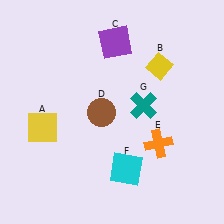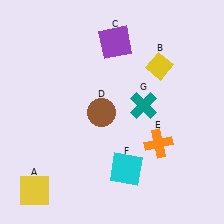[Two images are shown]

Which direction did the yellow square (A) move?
The yellow square (A) moved down.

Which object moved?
The yellow square (A) moved down.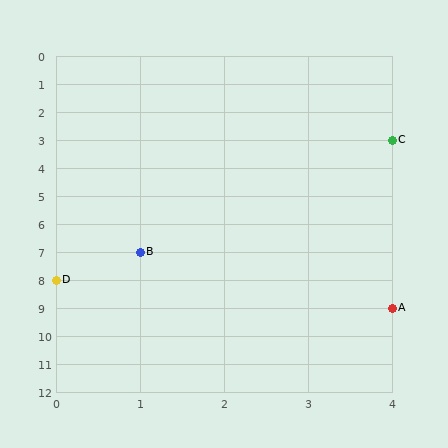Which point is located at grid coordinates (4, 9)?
Point A is at (4, 9).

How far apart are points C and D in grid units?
Points C and D are 4 columns and 5 rows apart (about 6.4 grid units diagonally).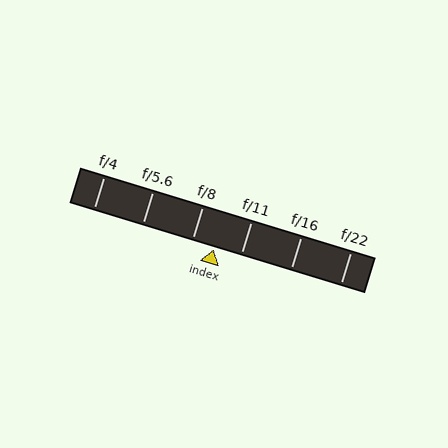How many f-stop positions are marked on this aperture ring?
There are 6 f-stop positions marked.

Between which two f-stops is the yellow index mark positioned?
The index mark is between f/8 and f/11.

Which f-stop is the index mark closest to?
The index mark is closest to f/8.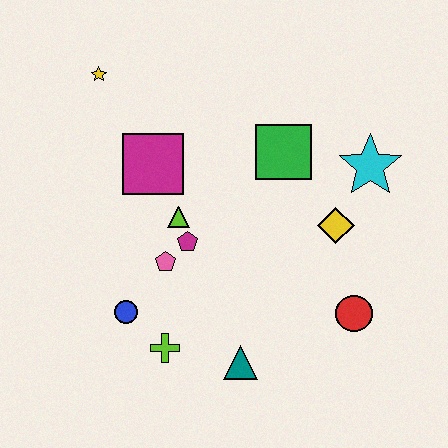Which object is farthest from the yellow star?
The red circle is farthest from the yellow star.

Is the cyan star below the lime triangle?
No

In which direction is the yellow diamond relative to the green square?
The yellow diamond is below the green square.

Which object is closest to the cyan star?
The yellow diamond is closest to the cyan star.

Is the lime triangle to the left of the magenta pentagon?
Yes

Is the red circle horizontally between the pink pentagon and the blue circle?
No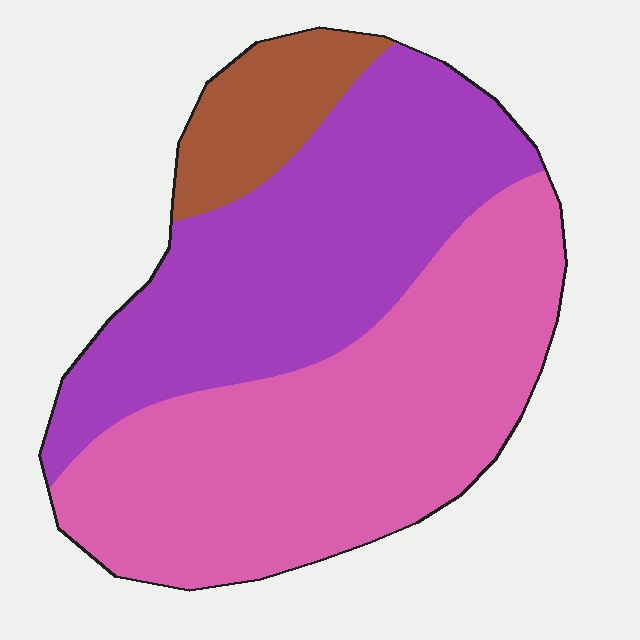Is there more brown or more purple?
Purple.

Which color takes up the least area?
Brown, at roughly 10%.